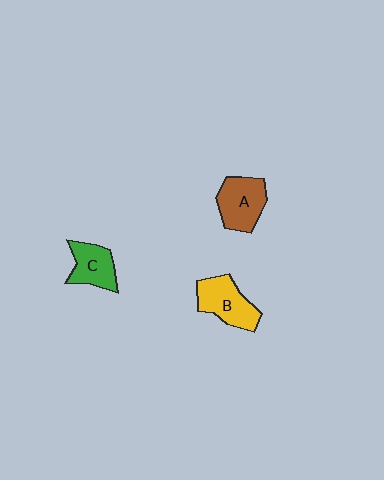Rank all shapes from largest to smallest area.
From largest to smallest: B (yellow), A (brown), C (green).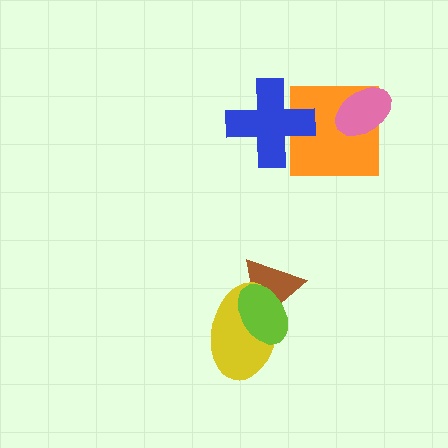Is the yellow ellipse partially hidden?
Yes, it is partially covered by another shape.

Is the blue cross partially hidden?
No, no other shape covers it.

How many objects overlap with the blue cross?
1 object overlaps with the blue cross.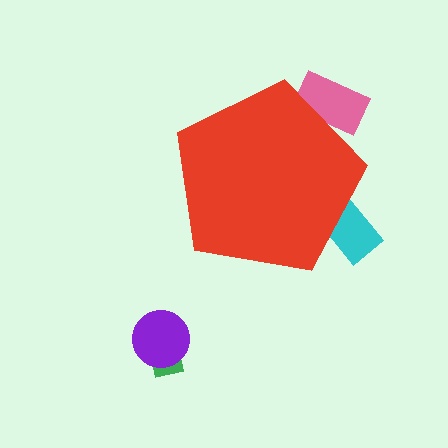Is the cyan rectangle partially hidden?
Yes, the cyan rectangle is partially hidden behind the red pentagon.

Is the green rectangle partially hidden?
No, the green rectangle is fully visible.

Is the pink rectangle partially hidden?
Yes, the pink rectangle is partially hidden behind the red pentagon.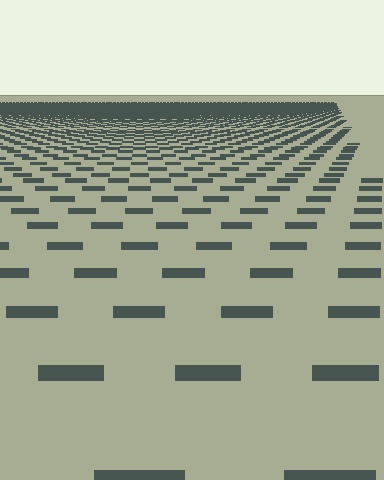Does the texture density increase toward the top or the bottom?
Density increases toward the top.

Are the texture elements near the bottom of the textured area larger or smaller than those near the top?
Larger. Near the bottom, elements are closer to the viewer and appear at a bigger on-screen size.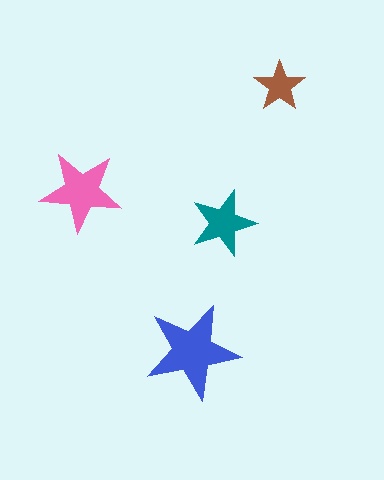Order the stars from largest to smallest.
the blue one, the pink one, the teal one, the brown one.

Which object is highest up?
The brown star is topmost.